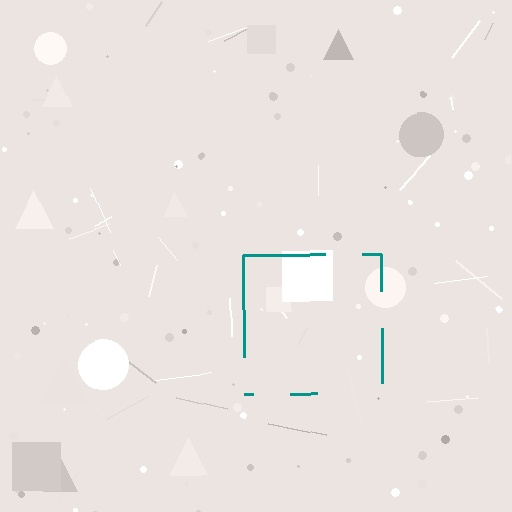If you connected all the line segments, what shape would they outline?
They would outline a square.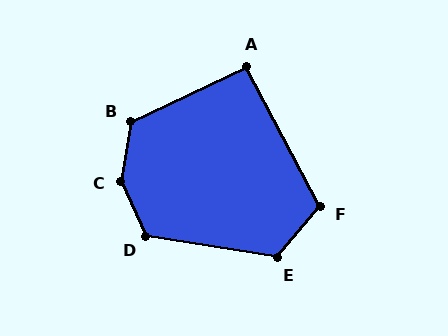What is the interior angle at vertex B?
Approximately 125 degrees (obtuse).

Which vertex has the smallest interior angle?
A, at approximately 92 degrees.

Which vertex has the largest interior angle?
C, at approximately 146 degrees.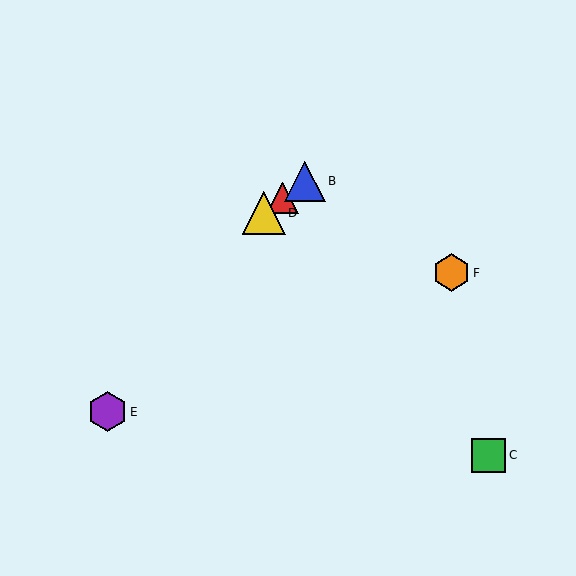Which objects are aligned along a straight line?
Objects A, B, D are aligned along a straight line.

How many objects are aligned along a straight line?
3 objects (A, B, D) are aligned along a straight line.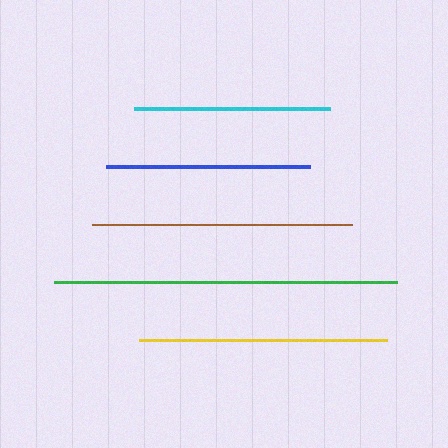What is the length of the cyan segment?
The cyan segment is approximately 196 pixels long.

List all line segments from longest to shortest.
From longest to shortest: green, brown, yellow, blue, cyan.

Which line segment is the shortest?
The cyan line is the shortest at approximately 196 pixels.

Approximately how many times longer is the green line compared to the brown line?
The green line is approximately 1.3 times the length of the brown line.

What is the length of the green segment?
The green segment is approximately 343 pixels long.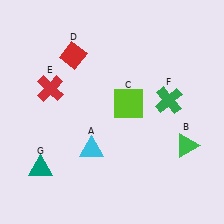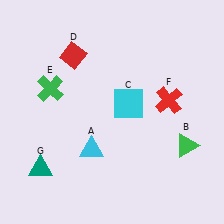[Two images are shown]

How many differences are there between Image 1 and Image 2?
There are 3 differences between the two images.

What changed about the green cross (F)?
In Image 1, F is green. In Image 2, it changed to red.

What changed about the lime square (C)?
In Image 1, C is lime. In Image 2, it changed to cyan.